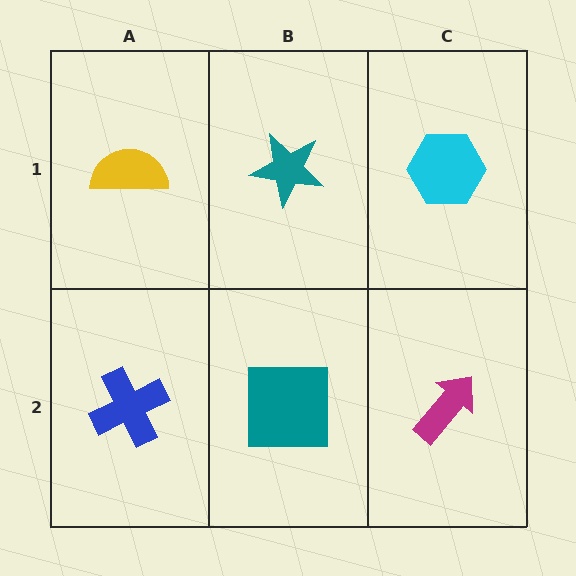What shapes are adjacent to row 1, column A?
A blue cross (row 2, column A), a teal star (row 1, column B).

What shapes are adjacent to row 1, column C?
A magenta arrow (row 2, column C), a teal star (row 1, column B).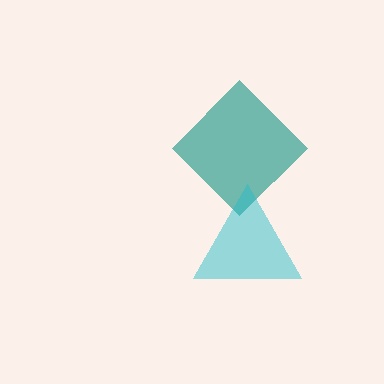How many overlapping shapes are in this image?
There are 2 overlapping shapes in the image.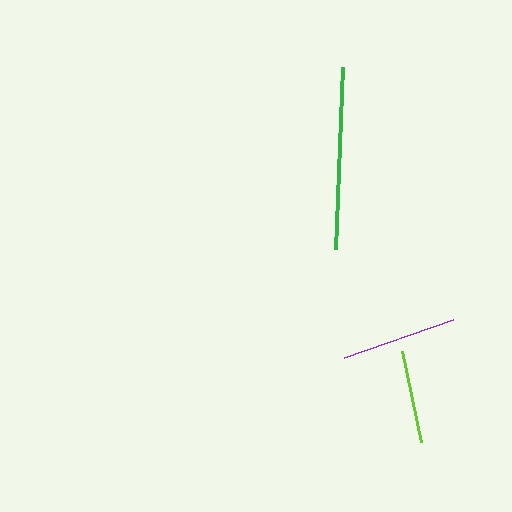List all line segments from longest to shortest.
From longest to shortest: green, purple, lime.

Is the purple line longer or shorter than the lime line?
The purple line is longer than the lime line.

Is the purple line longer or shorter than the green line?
The green line is longer than the purple line.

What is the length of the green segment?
The green segment is approximately 183 pixels long.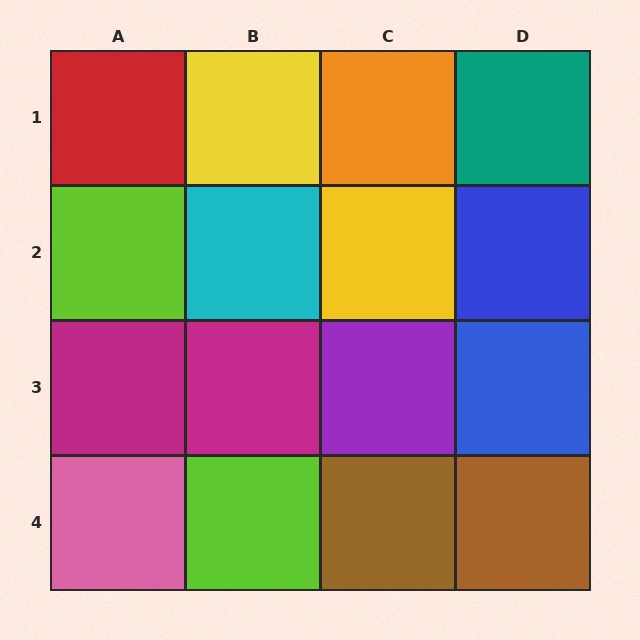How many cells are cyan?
1 cell is cyan.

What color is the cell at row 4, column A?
Pink.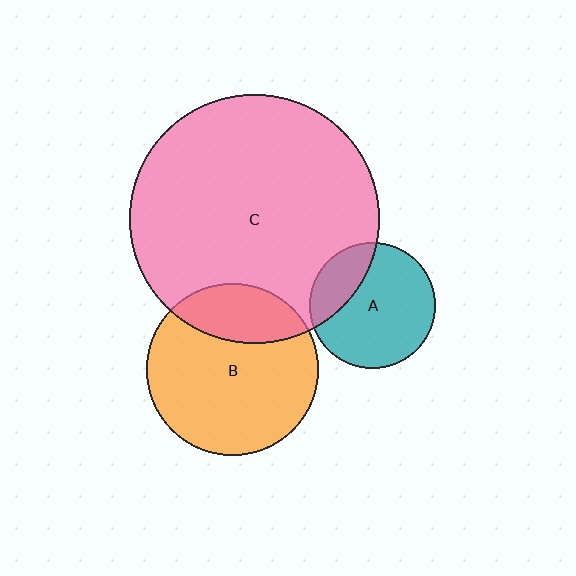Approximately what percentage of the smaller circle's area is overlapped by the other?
Approximately 25%.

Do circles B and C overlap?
Yes.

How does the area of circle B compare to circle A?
Approximately 1.9 times.